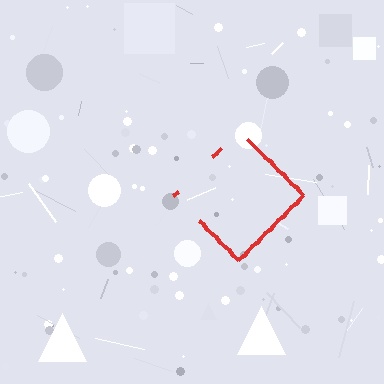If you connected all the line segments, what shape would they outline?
They would outline a diamond.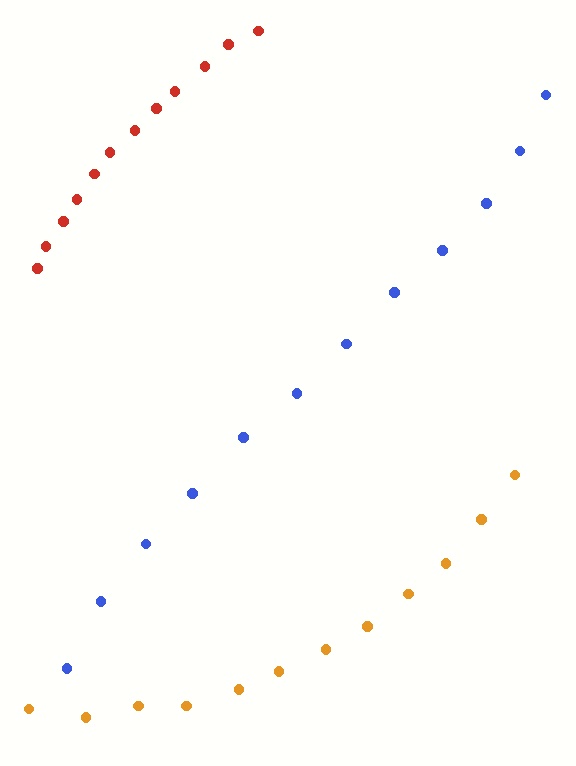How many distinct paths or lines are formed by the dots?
There are 3 distinct paths.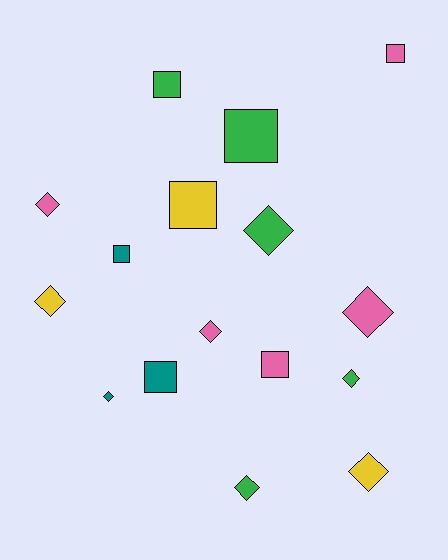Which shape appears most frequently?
Diamond, with 9 objects.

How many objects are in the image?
There are 16 objects.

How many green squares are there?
There are 2 green squares.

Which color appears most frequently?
Pink, with 5 objects.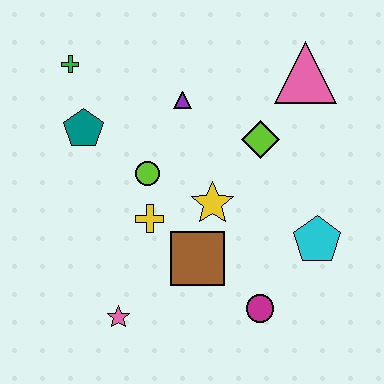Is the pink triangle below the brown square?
No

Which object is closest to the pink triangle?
The lime diamond is closest to the pink triangle.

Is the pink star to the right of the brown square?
No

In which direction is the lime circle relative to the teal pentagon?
The lime circle is to the right of the teal pentagon.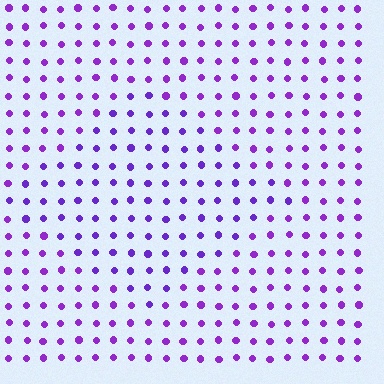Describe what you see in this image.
The image is filled with small purple elements in a uniform arrangement. A diamond-shaped region is visible where the elements are tinted to a slightly different hue, forming a subtle color boundary.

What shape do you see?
I see a diamond.